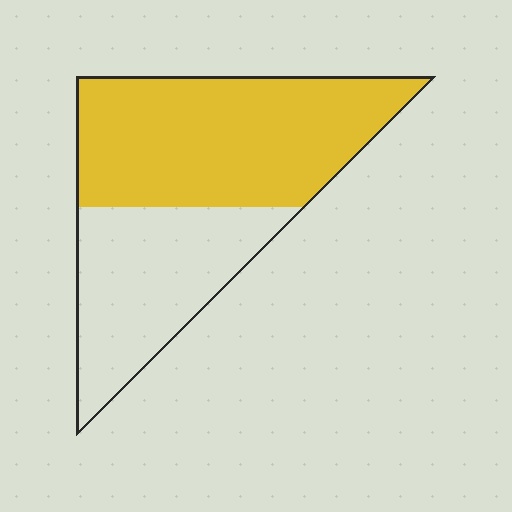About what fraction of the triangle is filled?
About three fifths (3/5).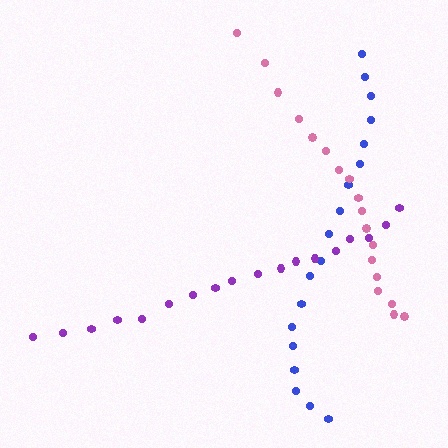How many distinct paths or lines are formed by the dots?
There are 3 distinct paths.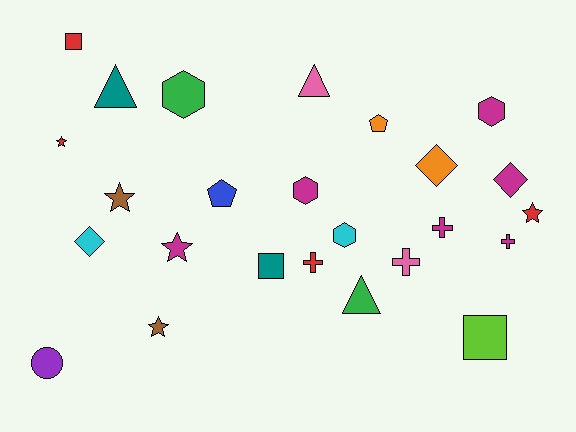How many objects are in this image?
There are 25 objects.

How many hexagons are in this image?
There are 4 hexagons.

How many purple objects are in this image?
There is 1 purple object.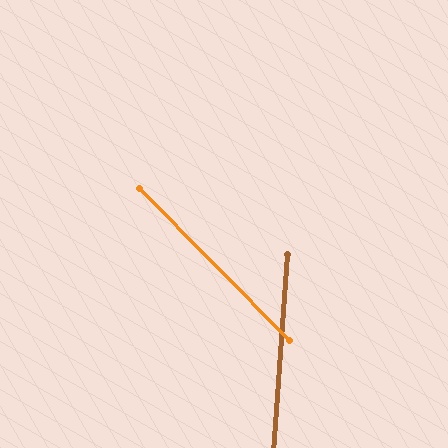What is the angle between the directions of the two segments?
Approximately 49 degrees.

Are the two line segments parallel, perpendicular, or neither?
Neither parallel nor perpendicular — they differ by about 49°.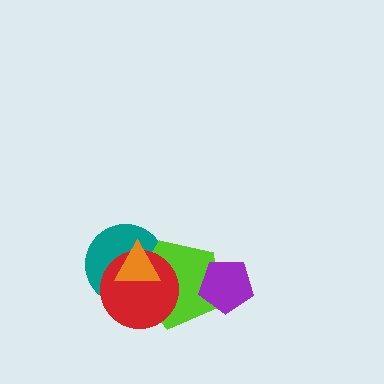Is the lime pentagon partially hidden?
Yes, it is partially covered by another shape.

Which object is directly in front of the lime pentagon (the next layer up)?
The red circle is directly in front of the lime pentagon.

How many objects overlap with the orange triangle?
3 objects overlap with the orange triangle.